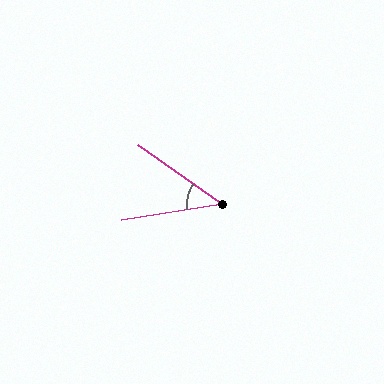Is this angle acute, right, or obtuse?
It is acute.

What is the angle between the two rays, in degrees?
Approximately 44 degrees.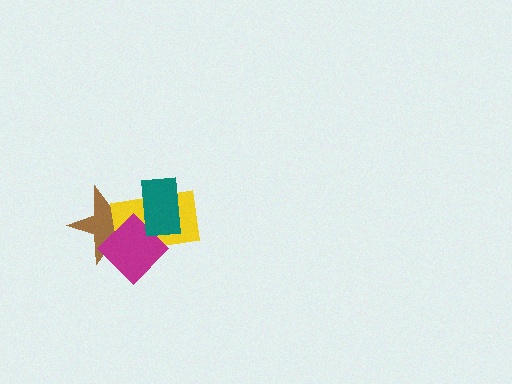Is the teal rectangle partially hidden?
No, no other shape covers it.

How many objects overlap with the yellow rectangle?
3 objects overlap with the yellow rectangle.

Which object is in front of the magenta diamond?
The teal rectangle is in front of the magenta diamond.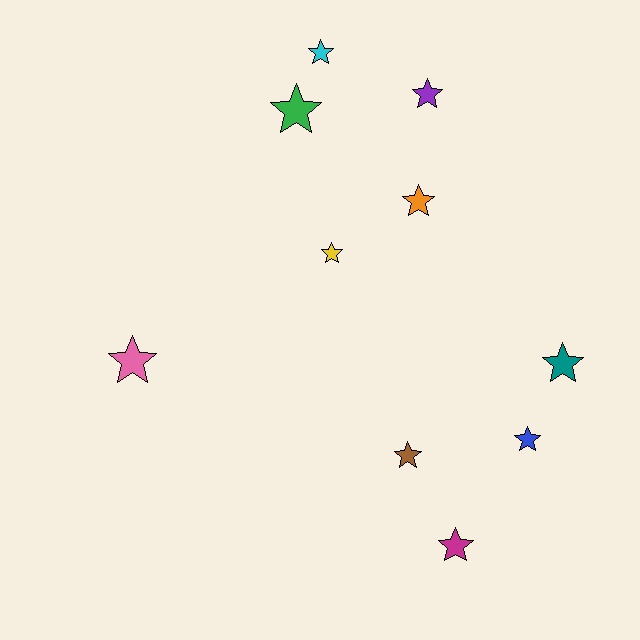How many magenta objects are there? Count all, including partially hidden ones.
There is 1 magenta object.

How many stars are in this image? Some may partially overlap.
There are 10 stars.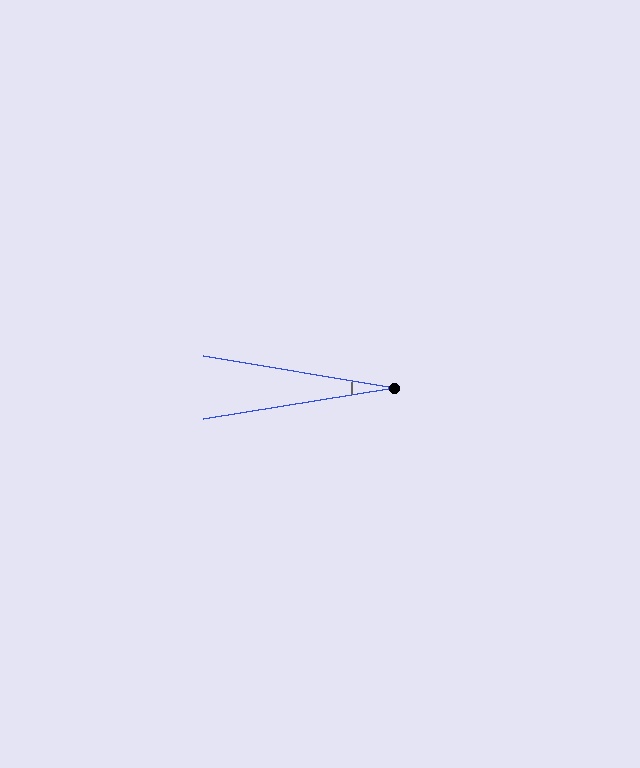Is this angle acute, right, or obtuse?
It is acute.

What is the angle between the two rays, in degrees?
Approximately 19 degrees.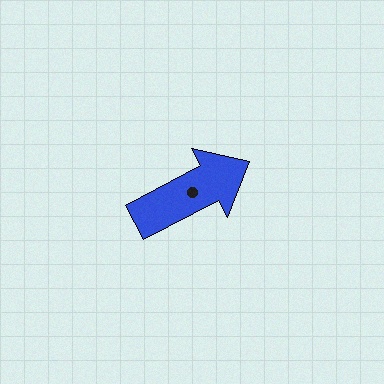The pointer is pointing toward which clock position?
Roughly 2 o'clock.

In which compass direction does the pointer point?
Northeast.